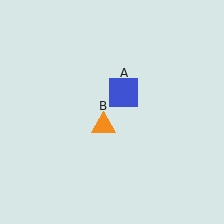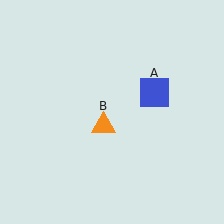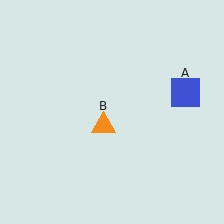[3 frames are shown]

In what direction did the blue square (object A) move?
The blue square (object A) moved right.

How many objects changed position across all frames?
1 object changed position: blue square (object A).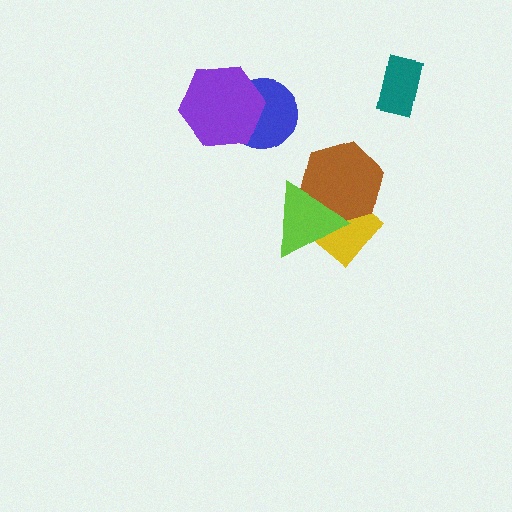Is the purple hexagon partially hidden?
No, no other shape covers it.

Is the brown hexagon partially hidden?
Yes, it is partially covered by another shape.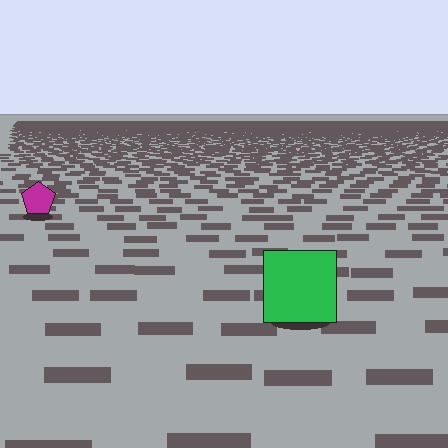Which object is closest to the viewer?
The green square is closest. The texture marks near it are larger and more spread out.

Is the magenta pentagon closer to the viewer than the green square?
No. The green square is closer — you can tell from the texture gradient: the ground texture is coarser near it.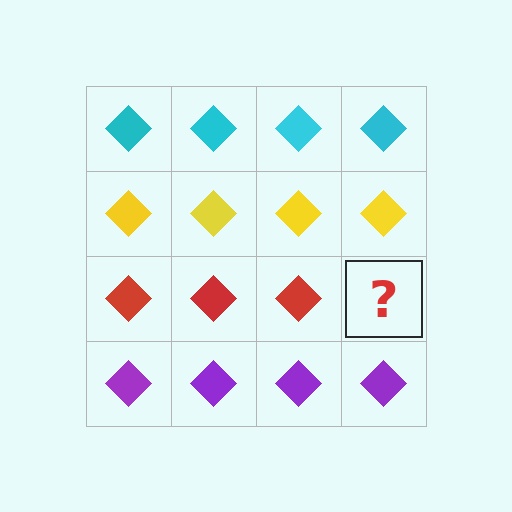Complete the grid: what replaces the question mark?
The question mark should be replaced with a red diamond.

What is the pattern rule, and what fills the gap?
The rule is that each row has a consistent color. The gap should be filled with a red diamond.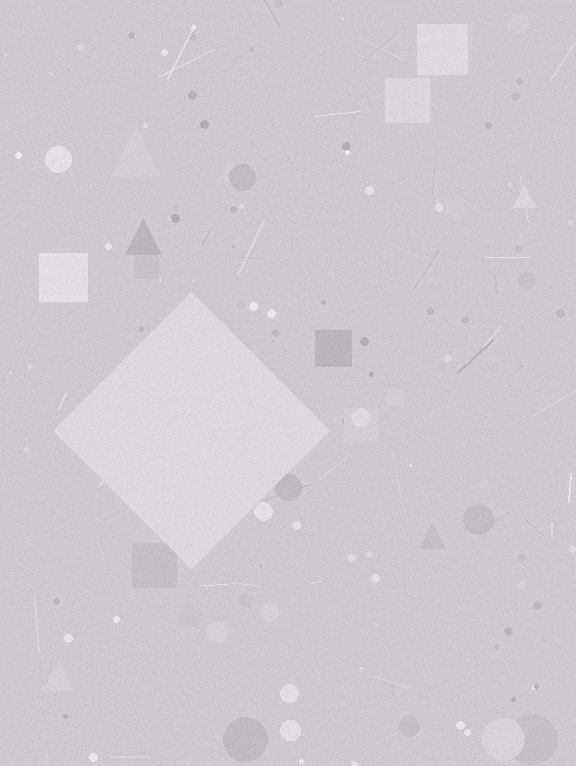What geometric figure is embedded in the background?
A diamond is embedded in the background.